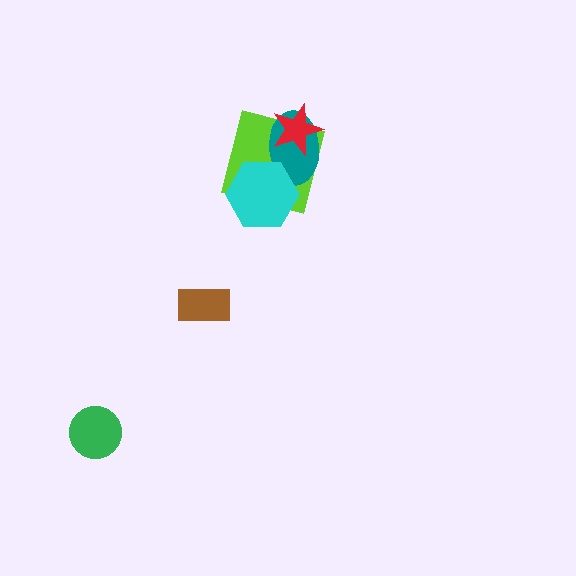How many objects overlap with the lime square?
3 objects overlap with the lime square.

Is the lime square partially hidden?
Yes, it is partially covered by another shape.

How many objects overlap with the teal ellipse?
3 objects overlap with the teal ellipse.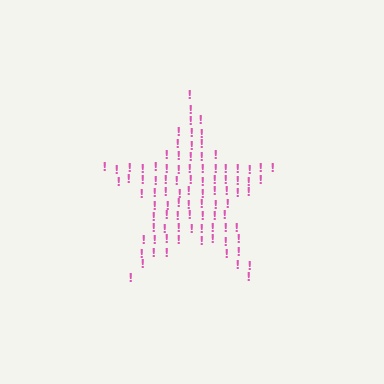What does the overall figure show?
The overall figure shows a star.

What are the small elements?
The small elements are exclamation marks.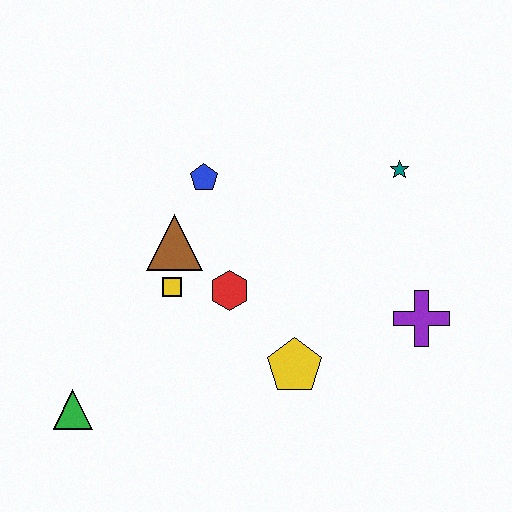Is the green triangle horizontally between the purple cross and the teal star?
No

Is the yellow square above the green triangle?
Yes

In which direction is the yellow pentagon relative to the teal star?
The yellow pentagon is below the teal star.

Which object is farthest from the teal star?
The green triangle is farthest from the teal star.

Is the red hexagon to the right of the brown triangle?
Yes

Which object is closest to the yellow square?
The brown triangle is closest to the yellow square.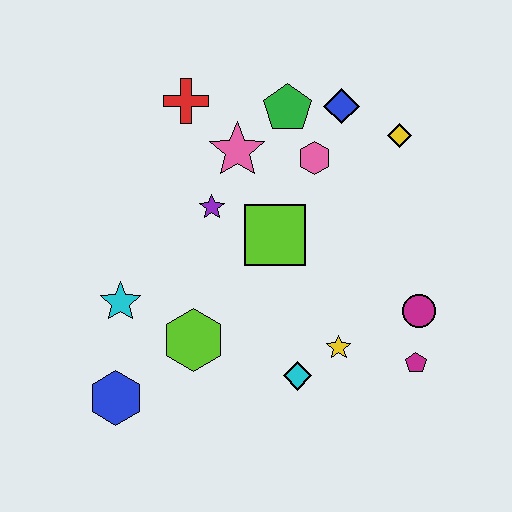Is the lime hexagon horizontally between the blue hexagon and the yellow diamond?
Yes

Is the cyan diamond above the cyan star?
No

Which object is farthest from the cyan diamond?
The red cross is farthest from the cyan diamond.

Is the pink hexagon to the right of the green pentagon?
Yes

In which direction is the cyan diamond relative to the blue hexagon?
The cyan diamond is to the right of the blue hexagon.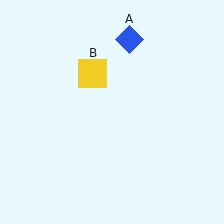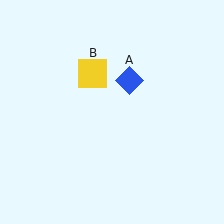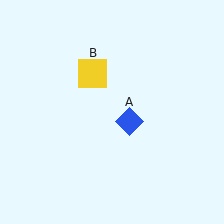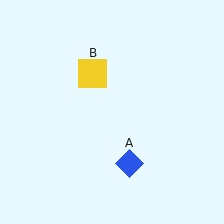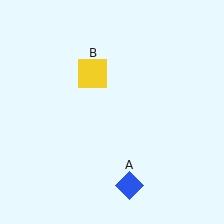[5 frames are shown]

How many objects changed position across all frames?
1 object changed position: blue diamond (object A).